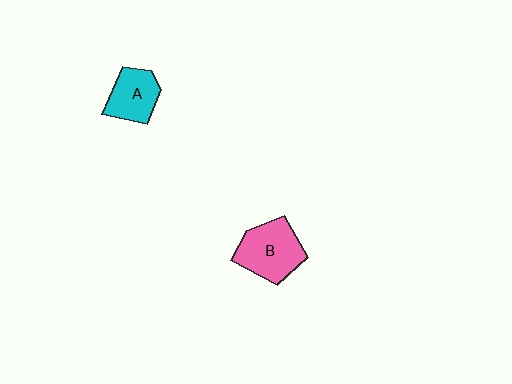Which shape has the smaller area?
Shape A (cyan).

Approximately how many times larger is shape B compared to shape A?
Approximately 1.4 times.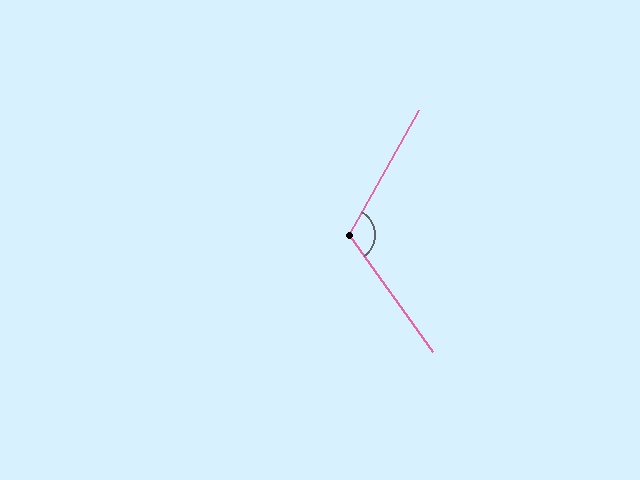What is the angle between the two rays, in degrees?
Approximately 115 degrees.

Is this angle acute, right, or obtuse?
It is obtuse.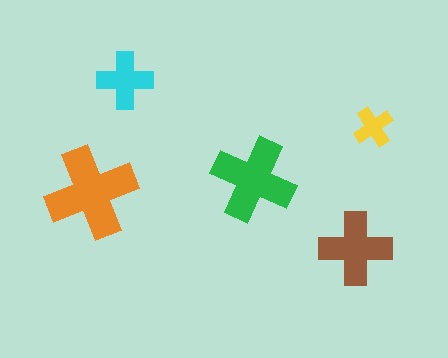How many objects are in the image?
There are 5 objects in the image.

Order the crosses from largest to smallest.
the orange one, the green one, the brown one, the cyan one, the yellow one.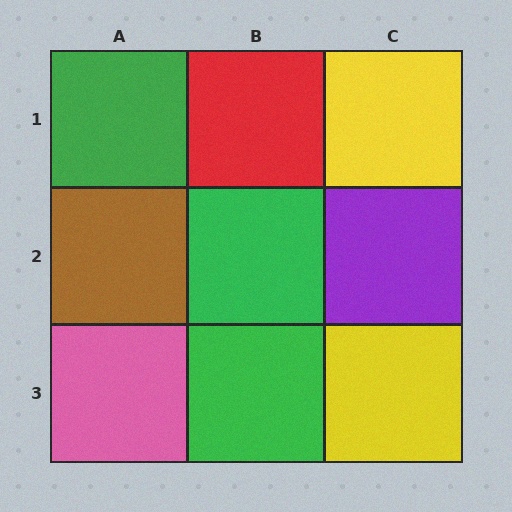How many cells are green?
3 cells are green.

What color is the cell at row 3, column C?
Yellow.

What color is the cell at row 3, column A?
Pink.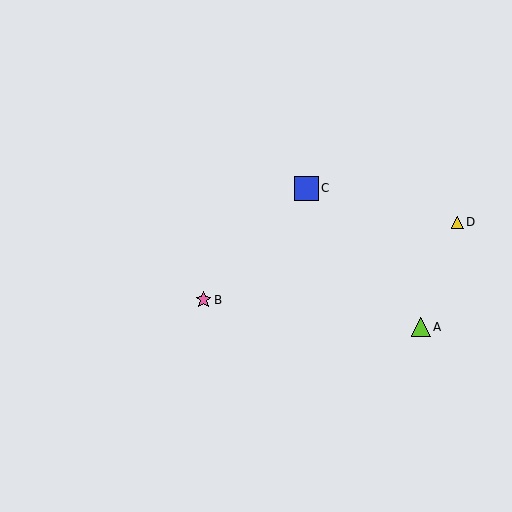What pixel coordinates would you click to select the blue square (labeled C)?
Click at (306, 188) to select the blue square C.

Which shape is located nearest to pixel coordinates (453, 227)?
The yellow triangle (labeled D) at (457, 222) is nearest to that location.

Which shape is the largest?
The blue square (labeled C) is the largest.